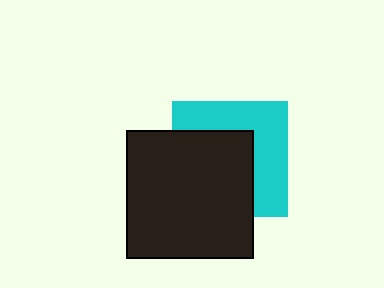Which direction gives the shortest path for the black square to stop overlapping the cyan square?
Moving toward the lower-left gives the shortest separation.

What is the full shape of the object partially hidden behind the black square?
The partially hidden object is a cyan square.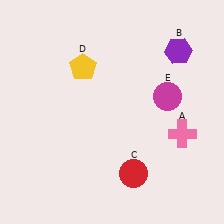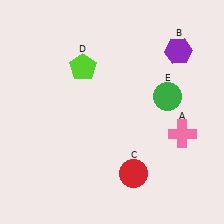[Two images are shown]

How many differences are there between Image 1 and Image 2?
There are 2 differences between the two images.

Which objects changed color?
D changed from yellow to lime. E changed from magenta to green.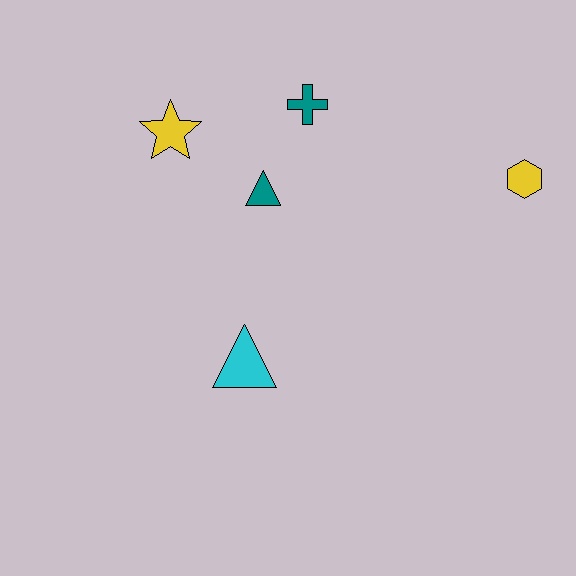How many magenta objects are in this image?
There are no magenta objects.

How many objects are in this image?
There are 5 objects.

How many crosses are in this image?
There is 1 cross.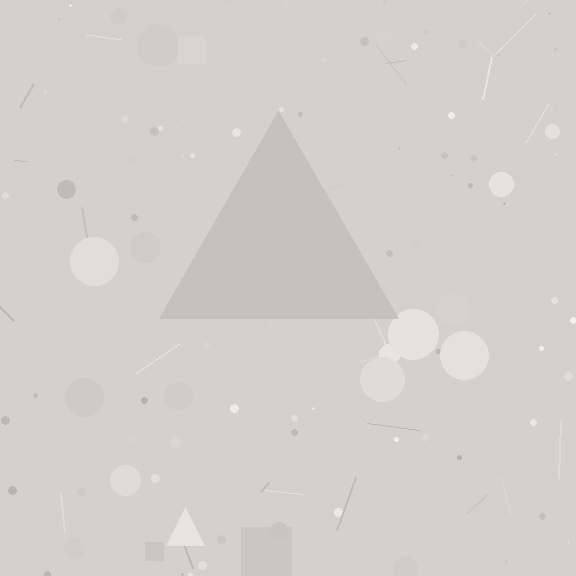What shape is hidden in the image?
A triangle is hidden in the image.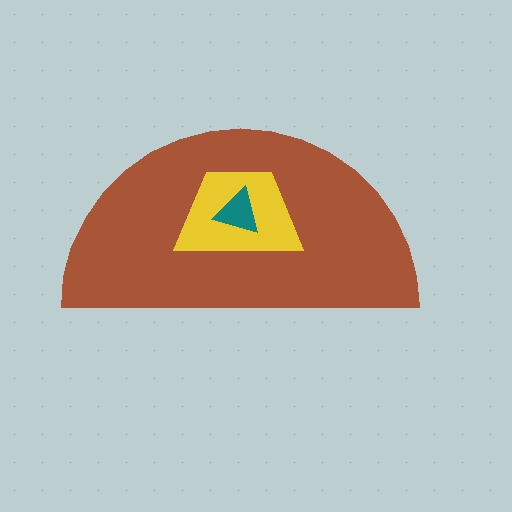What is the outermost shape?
The brown semicircle.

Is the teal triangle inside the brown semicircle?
Yes.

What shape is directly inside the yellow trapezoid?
The teal triangle.